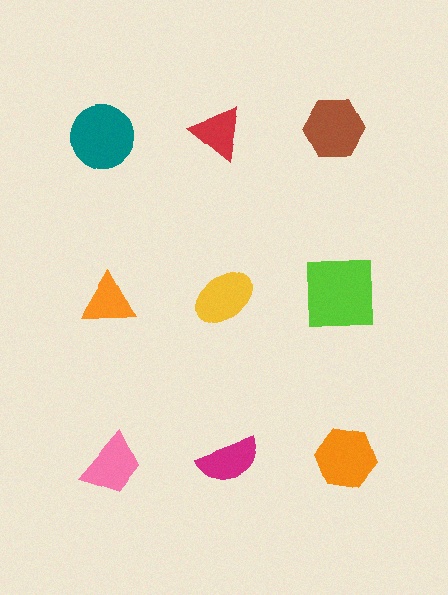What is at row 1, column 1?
A teal circle.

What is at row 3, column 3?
An orange hexagon.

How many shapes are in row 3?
3 shapes.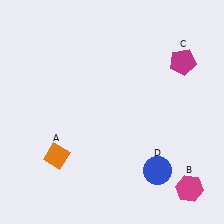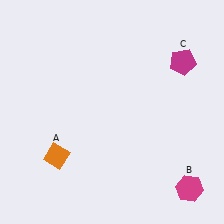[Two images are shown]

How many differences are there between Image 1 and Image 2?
There is 1 difference between the two images.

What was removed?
The blue circle (D) was removed in Image 2.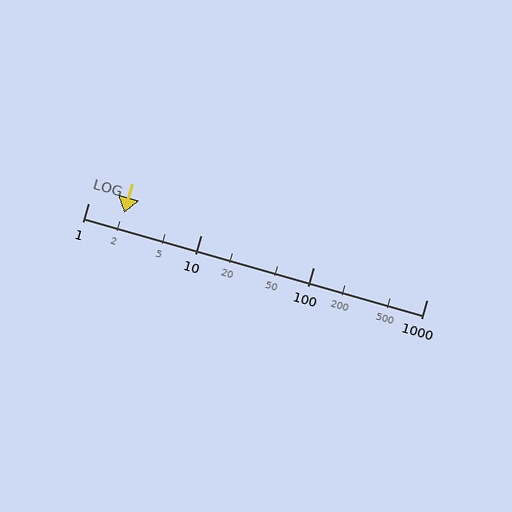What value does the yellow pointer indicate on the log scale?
The pointer indicates approximately 2.1.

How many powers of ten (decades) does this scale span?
The scale spans 3 decades, from 1 to 1000.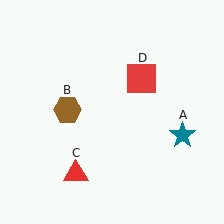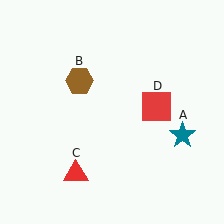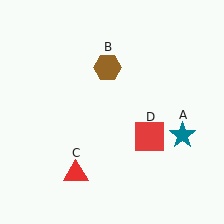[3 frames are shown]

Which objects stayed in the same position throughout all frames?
Teal star (object A) and red triangle (object C) remained stationary.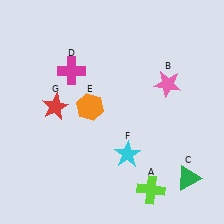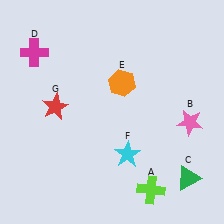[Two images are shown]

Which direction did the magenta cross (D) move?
The magenta cross (D) moved left.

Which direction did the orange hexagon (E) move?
The orange hexagon (E) moved right.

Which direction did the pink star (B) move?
The pink star (B) moved down.